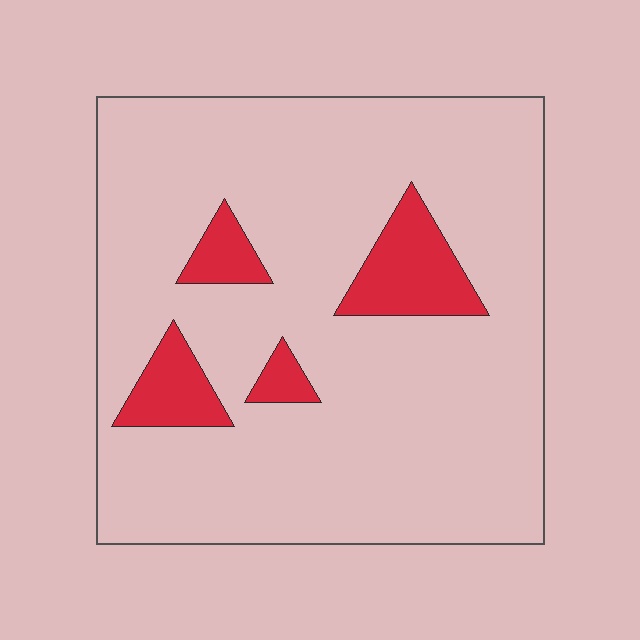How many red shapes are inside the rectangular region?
4.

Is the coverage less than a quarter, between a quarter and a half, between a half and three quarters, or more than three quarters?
Less than a quarter.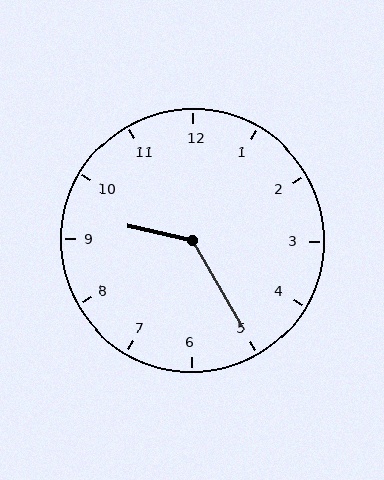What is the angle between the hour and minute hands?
Approximately 132 degrees.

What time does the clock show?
9:25.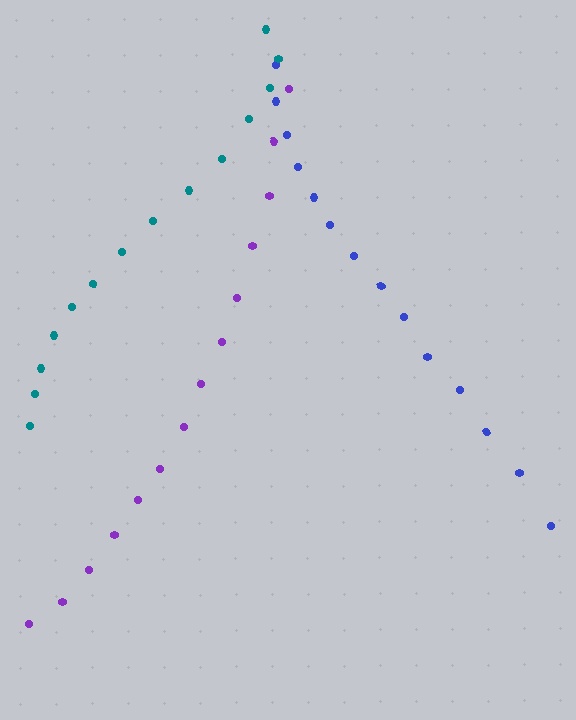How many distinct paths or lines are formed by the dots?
There are 3 distinct paths.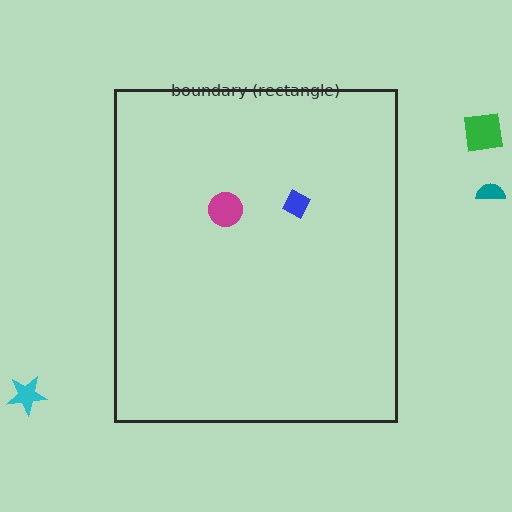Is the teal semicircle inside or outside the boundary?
Outside.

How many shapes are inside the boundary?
2 inside, 3 outside.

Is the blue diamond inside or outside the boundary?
Inside.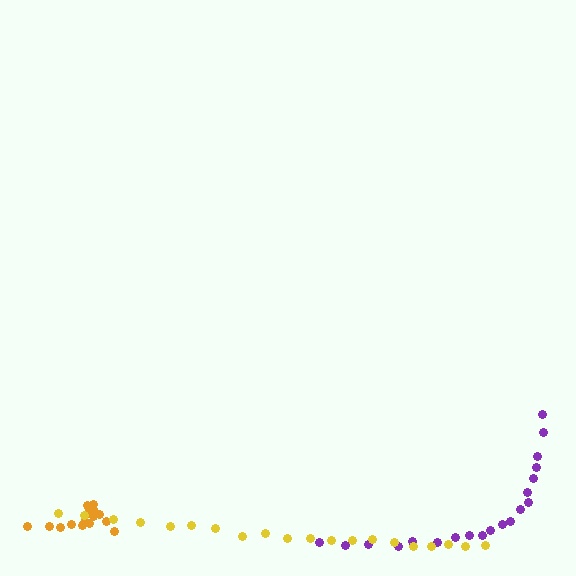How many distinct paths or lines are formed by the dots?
There are 3 distinct paths.